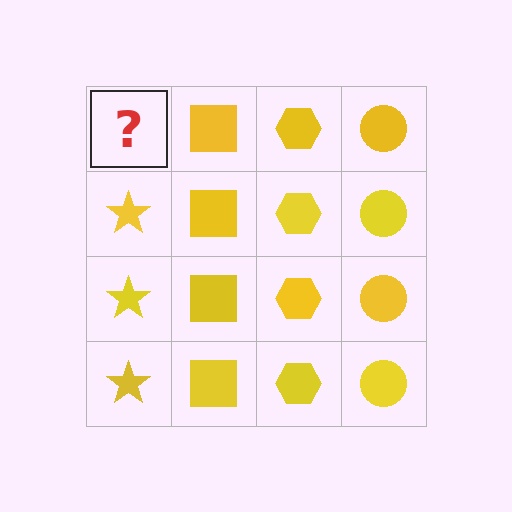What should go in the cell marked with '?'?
The missing cell should contain a yellow star.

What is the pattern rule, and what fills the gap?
The rule is that each column has a consistent shape. The gap should be filled with a yellow star.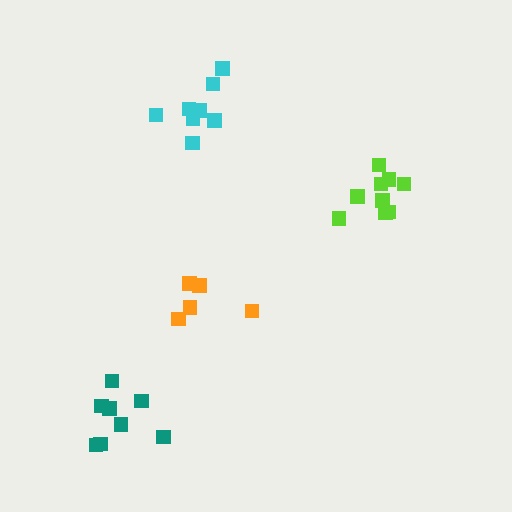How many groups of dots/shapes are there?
There are 4 groups.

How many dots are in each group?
Group 1: 5 dots, Group 2: 8 dots, Group 3: 9 dots, Group 4: 8 dots (30 total).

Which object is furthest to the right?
The lime cluster is rightmost.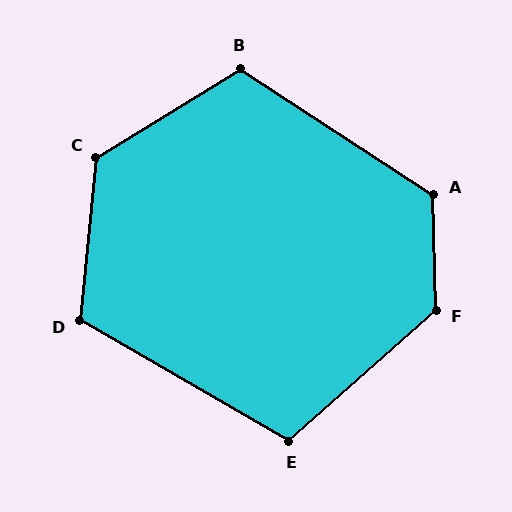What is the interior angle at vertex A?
Approximately 124 degrees (obtuse).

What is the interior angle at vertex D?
Approximately 114 degrees (obtuse).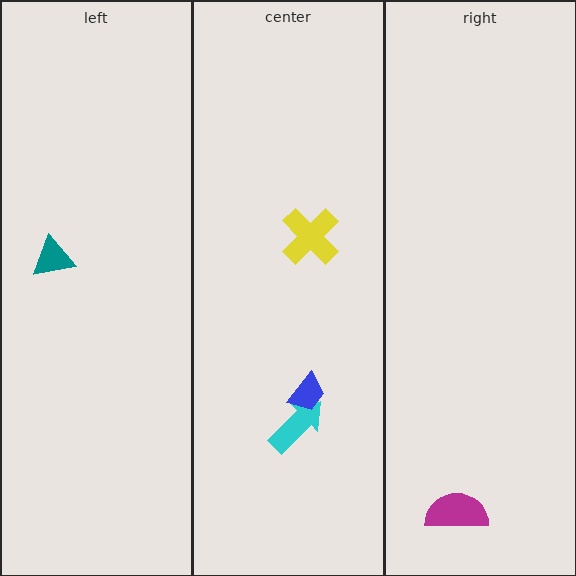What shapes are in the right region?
The magenta semicircle.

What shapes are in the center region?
The cyan arrow, the blue trapezoid, the yellow cross.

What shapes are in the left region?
The teal triangle.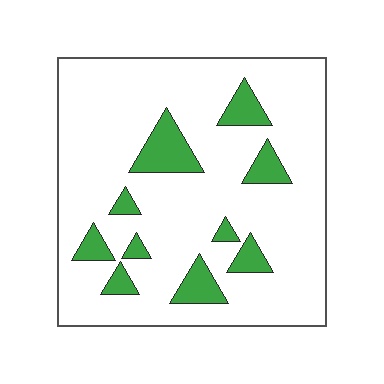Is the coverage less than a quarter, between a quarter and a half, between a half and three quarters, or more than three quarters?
Less than a quarter.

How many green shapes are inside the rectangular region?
10.